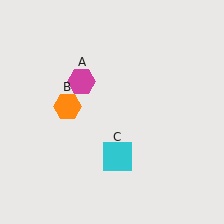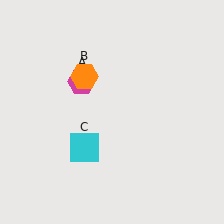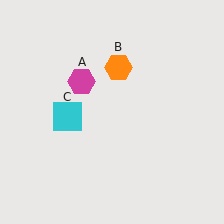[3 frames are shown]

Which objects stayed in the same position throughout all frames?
Magenta hexagon (object A) remained stationary.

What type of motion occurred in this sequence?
The orange hexagon (object B), cyan square (object C) rotated clockwise around the center of the scene.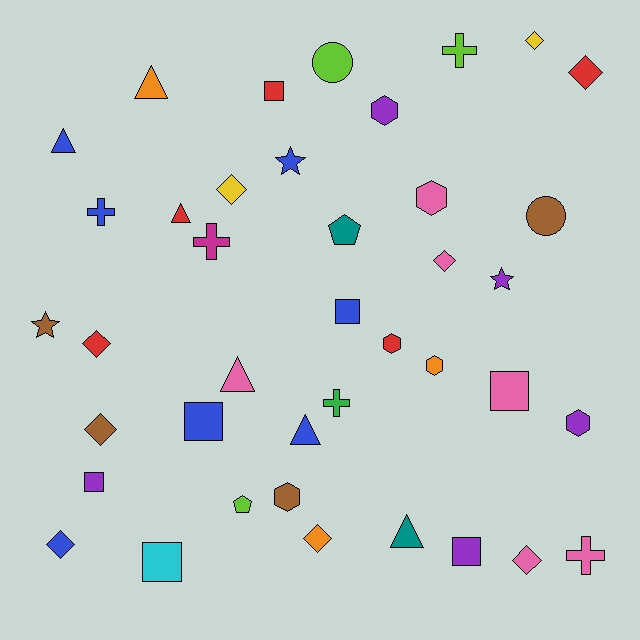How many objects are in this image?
There are 40 objects.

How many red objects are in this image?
There are 5 red objects.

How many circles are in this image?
There are 2 circles.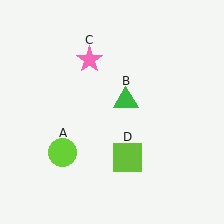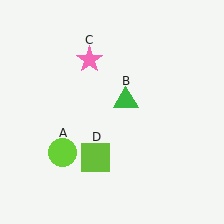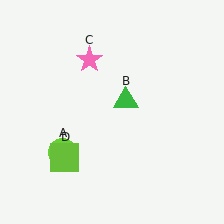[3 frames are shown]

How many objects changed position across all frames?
1 object changed position: lime square (object D).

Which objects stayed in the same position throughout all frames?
Lime circle (object A) and green triangle (object B) and pink star (object C) remained stationary.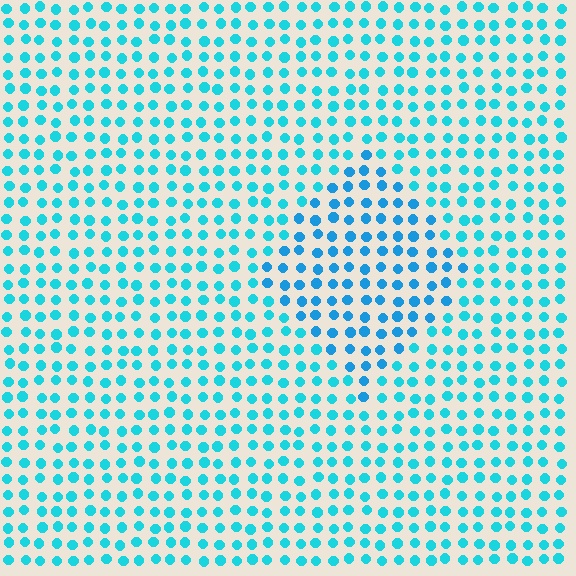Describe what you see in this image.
The image is filled with small cyan elements in a uniform arrangement. A diamond-shaped region is visible where the elements are tinted to a slightly different hue, forming a subtle color boundary.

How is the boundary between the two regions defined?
The boundary is defined purely by a slight shift in hue (about 18 degrees). Spacing, size, and orientation are identical on both sides.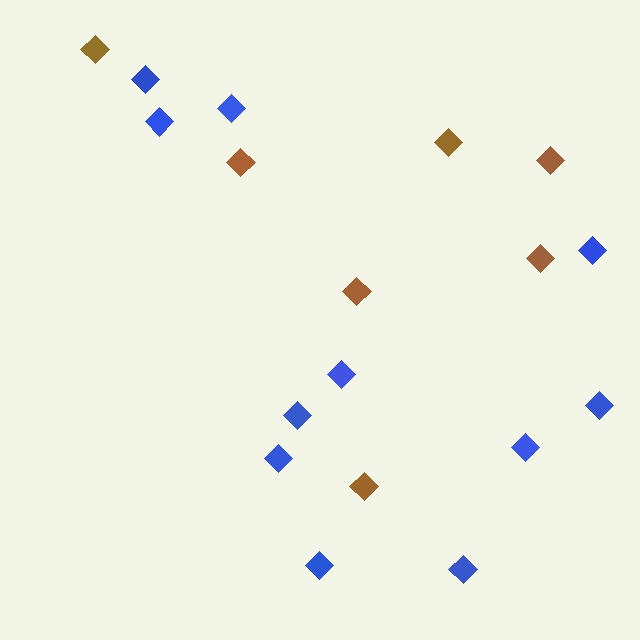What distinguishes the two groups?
There are 2 groups: one group of blue diamonds (11) and one group of brown diamonds (7).